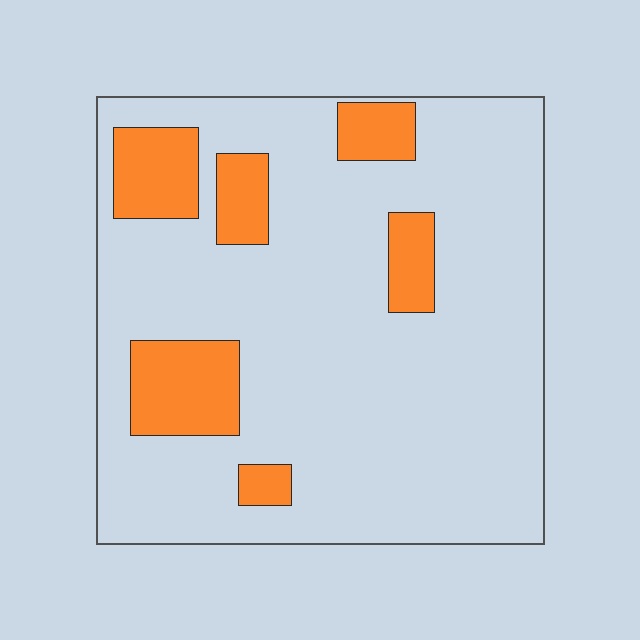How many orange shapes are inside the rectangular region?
6.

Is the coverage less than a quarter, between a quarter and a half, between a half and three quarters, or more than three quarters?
Less than a quarter.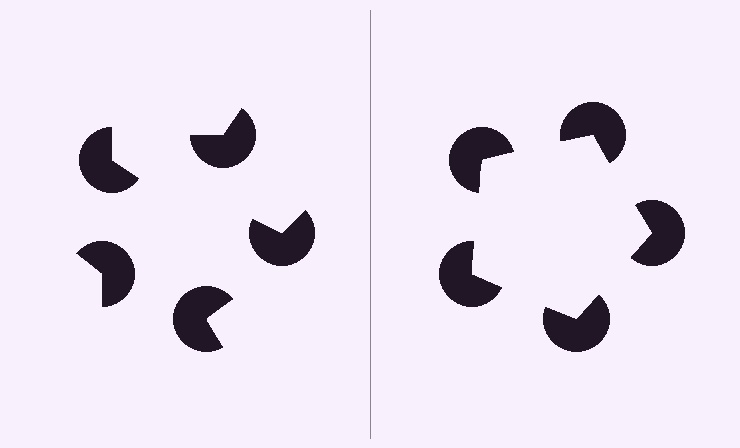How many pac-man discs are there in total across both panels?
10 — 5 on each side.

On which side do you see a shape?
An illusory pentagon appears on the right side. On the left side the wedge cuts are rotated, so no coherent shape forms.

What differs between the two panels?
The pac-man discs are positioned identically on both sides; only the wedge orientations differ. On the right they align to a pentagon; on the left they are misaligned.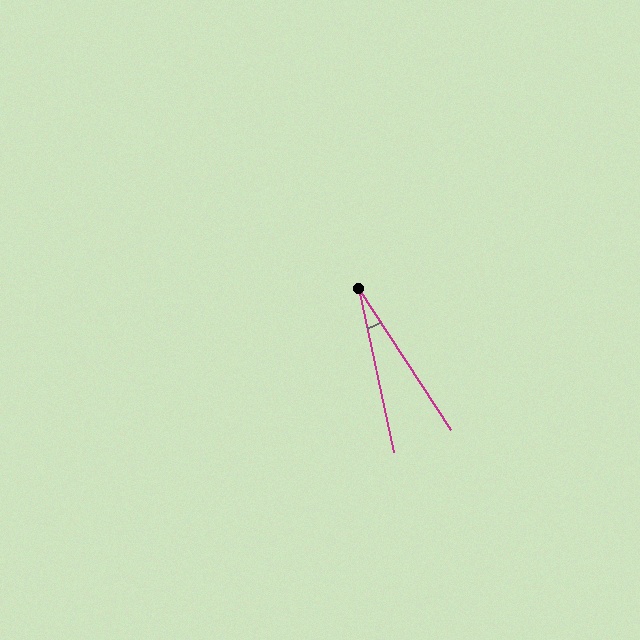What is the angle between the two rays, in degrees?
Approximately 21 degrees.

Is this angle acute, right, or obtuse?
It is acute.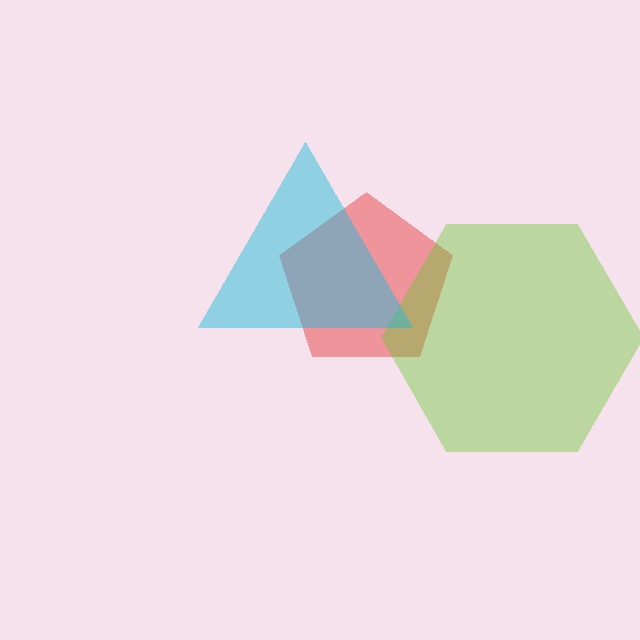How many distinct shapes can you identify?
There are 3 distinct shapes: a red pentagon, a lime hexagon, a cyan triangle.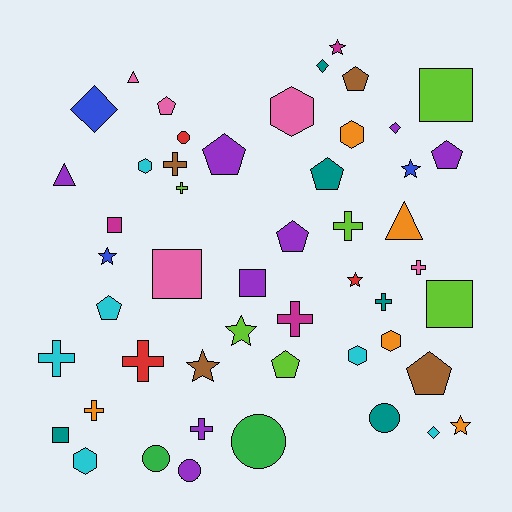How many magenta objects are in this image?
There are 3 magenta objects.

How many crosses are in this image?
There are 10 crosses.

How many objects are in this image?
There are 50 objects.